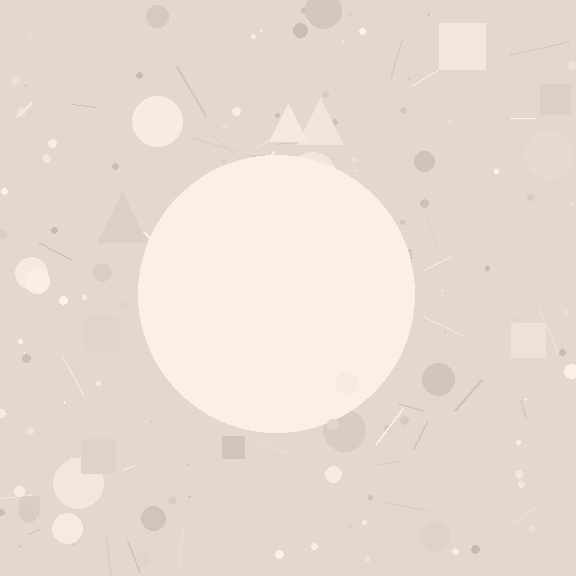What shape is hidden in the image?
A circle is hidden in the image.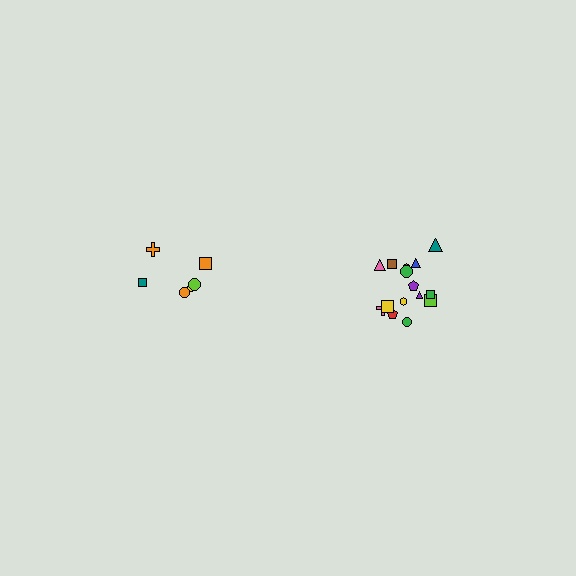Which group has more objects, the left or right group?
The right group.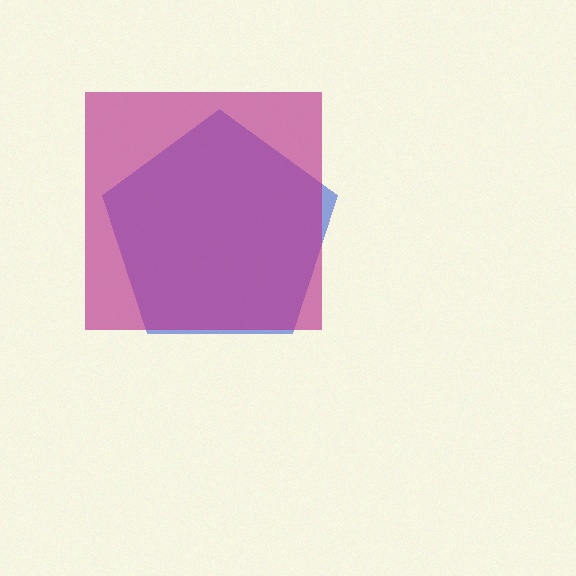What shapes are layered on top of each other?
The layered shapes are: a blue pentagon, a magenta square.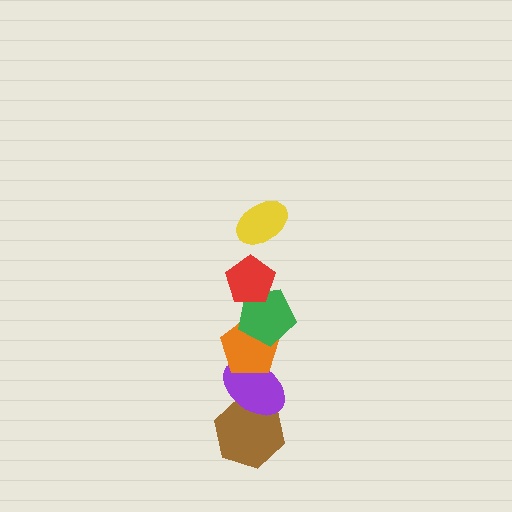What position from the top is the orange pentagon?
The orange pentagon is 4th from the top.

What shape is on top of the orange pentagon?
The green pentagon is on top of the orange pentagon.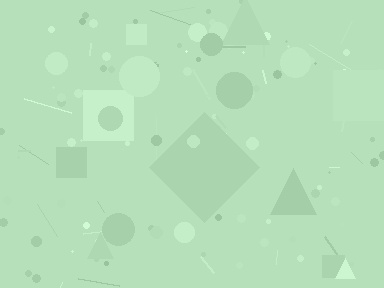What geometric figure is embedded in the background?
A diamond is embedded in the background.